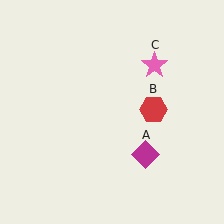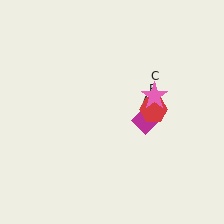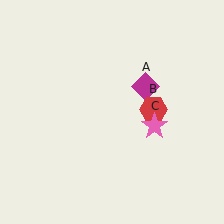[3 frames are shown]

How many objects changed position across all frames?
2 objects changed position: magenta diamond (object A), pink star (object C).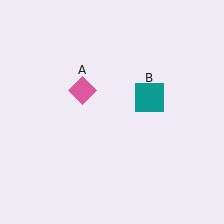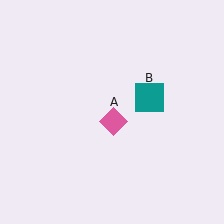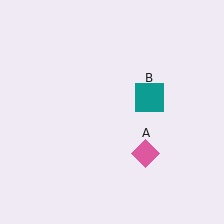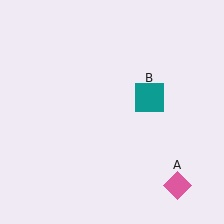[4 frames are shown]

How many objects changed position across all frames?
1 object changed position: pink diamond (object A).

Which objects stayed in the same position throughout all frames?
Teal square (object B) remained stationary.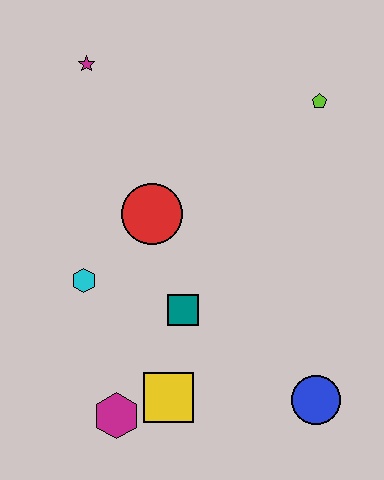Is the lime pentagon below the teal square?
No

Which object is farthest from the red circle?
The blue circle is farthest from the red circle.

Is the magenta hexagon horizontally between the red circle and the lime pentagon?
No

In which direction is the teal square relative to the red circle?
The teal square is below the red circle.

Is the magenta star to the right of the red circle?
No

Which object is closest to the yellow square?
The magenta hexagon is closest to the yellow square.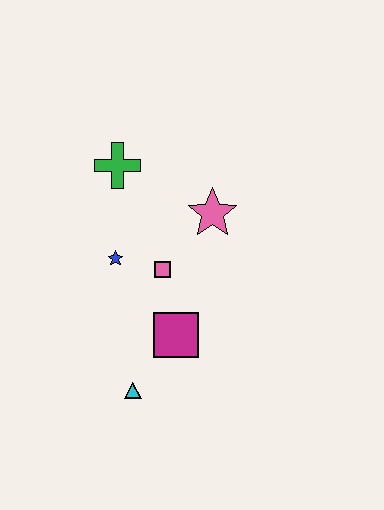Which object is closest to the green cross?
The blue star is closest to the green cross.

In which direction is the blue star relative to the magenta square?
The blue star is above the magenta square.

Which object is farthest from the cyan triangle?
The green cross is farthest from the cyan triangle.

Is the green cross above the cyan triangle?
Yes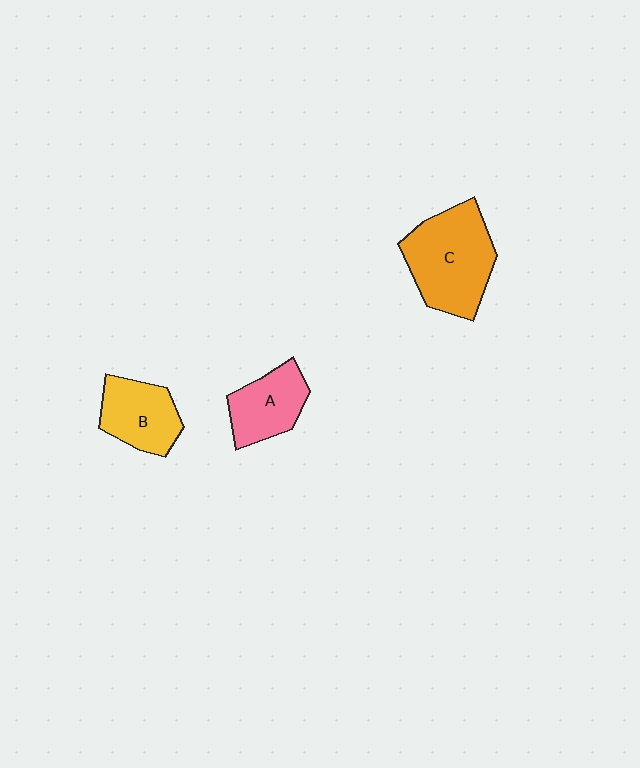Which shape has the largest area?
Shape C (orange).